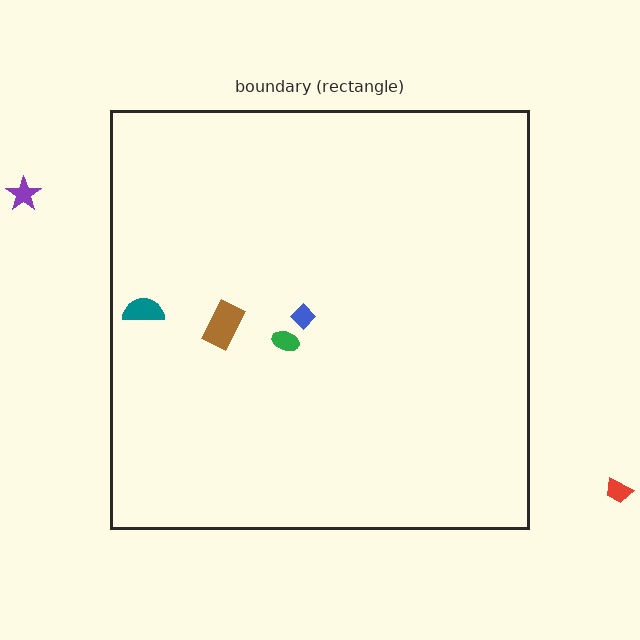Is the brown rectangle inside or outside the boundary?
Inside.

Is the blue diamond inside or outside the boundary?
Inside.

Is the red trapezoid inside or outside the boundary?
Outside.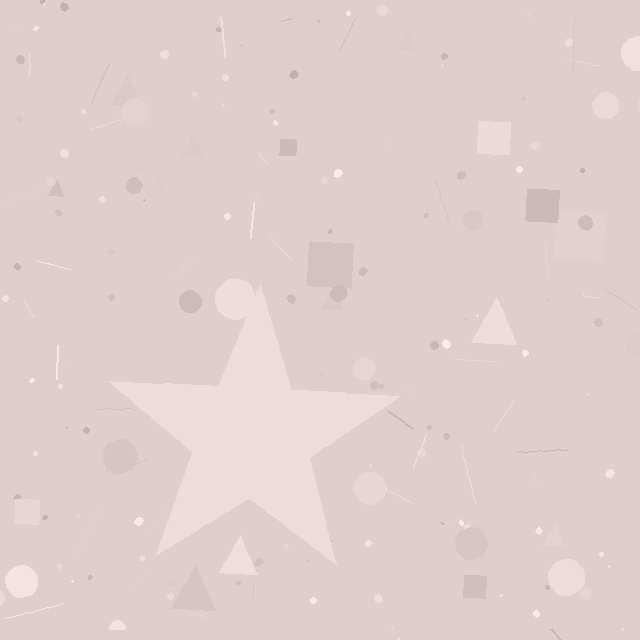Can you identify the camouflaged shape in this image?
The camouflaged shape is a star.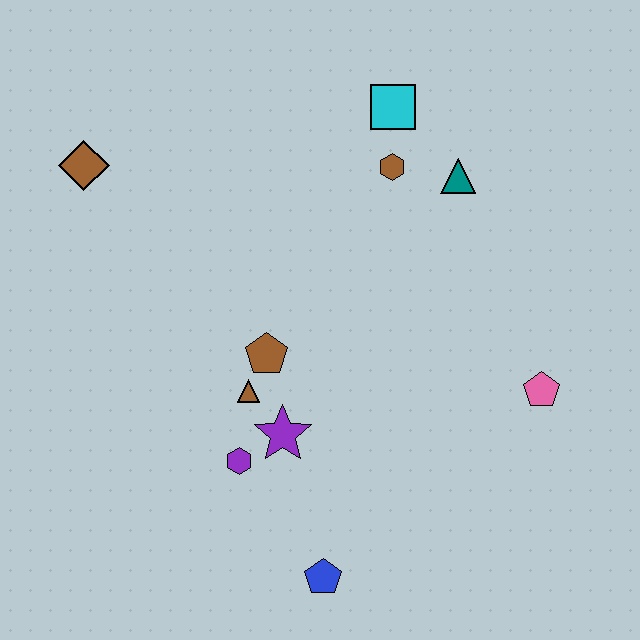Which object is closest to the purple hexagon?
The purple star is closest to the purple hexagon.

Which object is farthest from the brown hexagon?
The blue pentagon is farthest from the brown hexagon.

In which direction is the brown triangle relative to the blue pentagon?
The brown triangle is above the blue pentagon.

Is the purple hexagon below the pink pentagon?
Yes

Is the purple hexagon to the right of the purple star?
No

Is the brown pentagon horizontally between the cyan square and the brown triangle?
Yes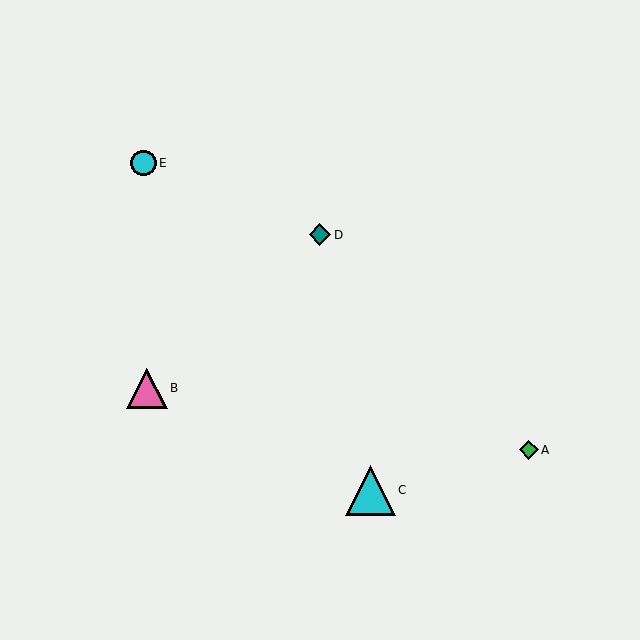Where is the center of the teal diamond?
The center of the teal diamond is at (320, 235).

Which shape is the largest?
The cyan triangle (labeled C) is the largest.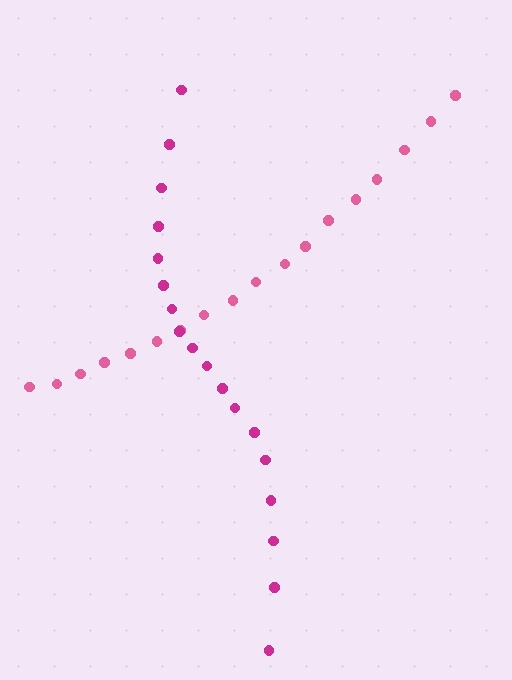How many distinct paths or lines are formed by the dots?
There are 2 distinct paths.